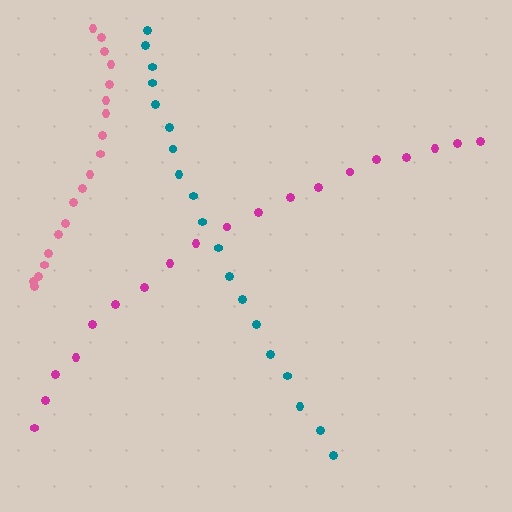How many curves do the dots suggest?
There are 3 distinct paths.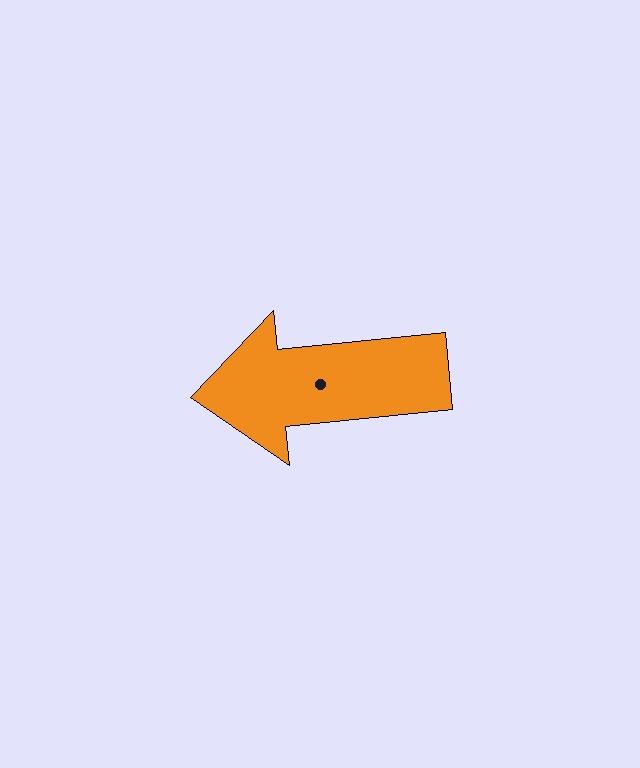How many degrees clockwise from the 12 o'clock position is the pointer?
Approximately 264 degrees.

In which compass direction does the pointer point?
West.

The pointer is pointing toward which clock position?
Roughly 9 o'clock.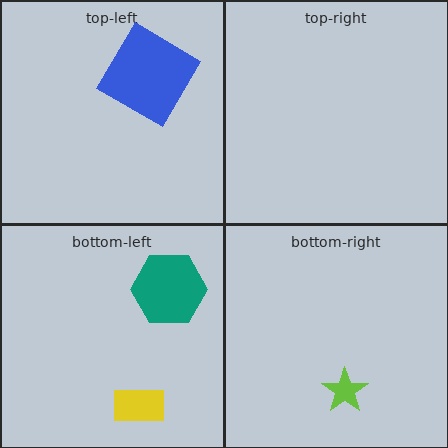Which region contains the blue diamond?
The top-left region.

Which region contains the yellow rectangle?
The bottom-left region.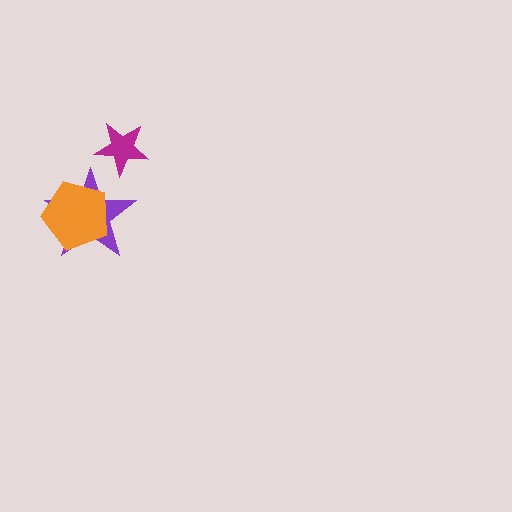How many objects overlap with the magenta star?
0 objects overlap with the magenta star.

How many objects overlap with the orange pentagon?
1 object overlaps with the orange pentagon.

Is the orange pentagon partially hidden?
No, no other shape covers it.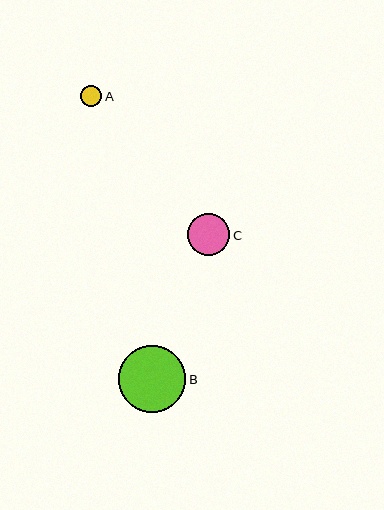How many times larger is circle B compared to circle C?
Circle B is approximately 1.6 times the size of circle C.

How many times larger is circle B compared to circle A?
Circle B is approximately 3.2 times the size of circle A.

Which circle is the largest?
Circle B is the largest with a size of approximately 68 pixels.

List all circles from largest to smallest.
From largest to smallest: B, C, A.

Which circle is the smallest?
Circle A is the smallest with a size of approximately 21 pixels.